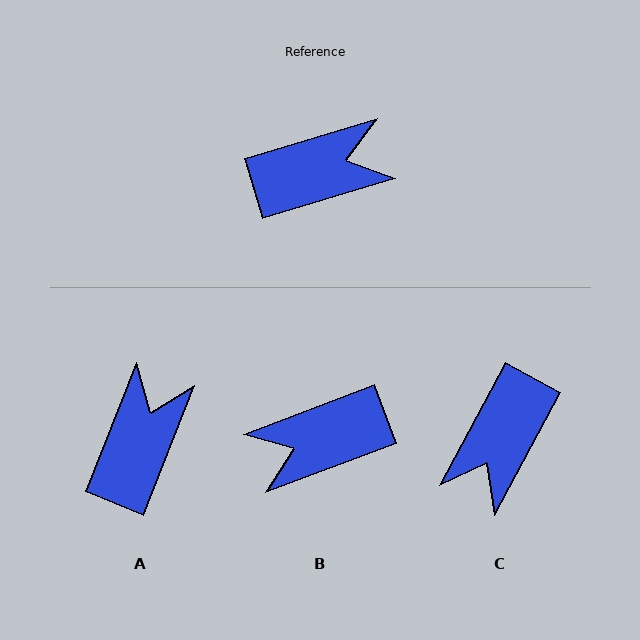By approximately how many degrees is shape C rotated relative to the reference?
Approximately 135 degrees clockwise.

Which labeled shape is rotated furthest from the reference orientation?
B, about 176 degrees away.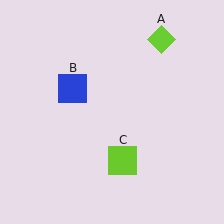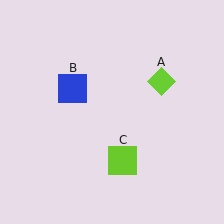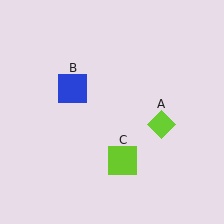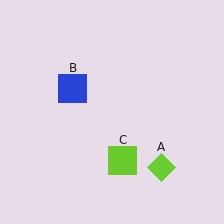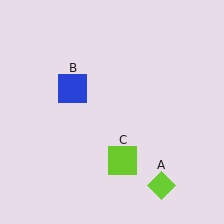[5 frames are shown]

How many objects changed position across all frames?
1 object changed position: lime diamond (object A).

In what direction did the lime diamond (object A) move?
The lime diamond (object A) moved down.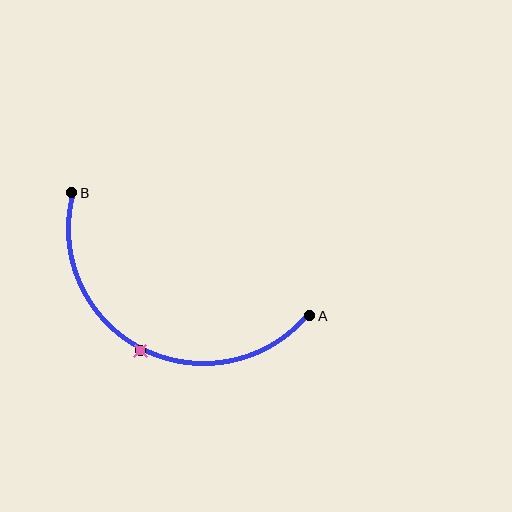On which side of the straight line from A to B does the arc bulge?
The arc bulges below the straight line connecting A and B.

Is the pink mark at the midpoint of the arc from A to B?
Yes. The pink mark lies on the arc at equal arc-length from both A and B — it is the arc midpoint.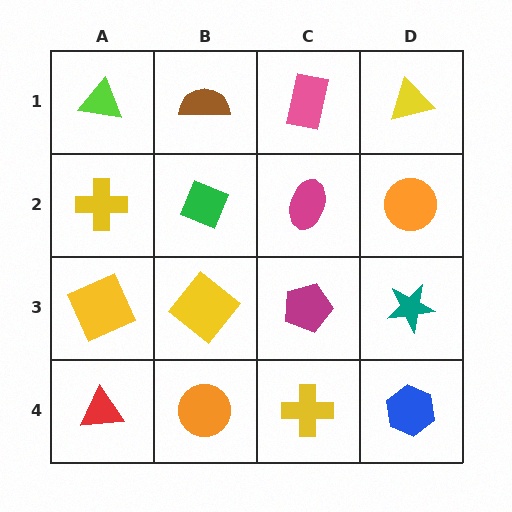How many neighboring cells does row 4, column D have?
2.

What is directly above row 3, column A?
A yellow cross.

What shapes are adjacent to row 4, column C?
A magenta pentagon (row 3, column C), an orange circle (row 4, column B), a blue hexagon (row 4, column D).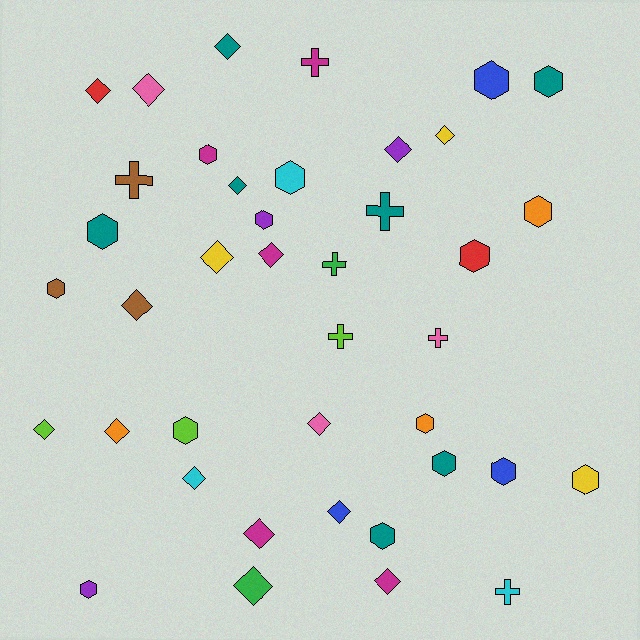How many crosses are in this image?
There are 7 crosses.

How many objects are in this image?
There are 40 objects.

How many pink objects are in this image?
There are 3 pink objects.